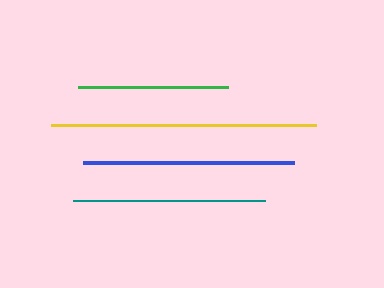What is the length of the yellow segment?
The yellow segment is approximately 265 pixels long.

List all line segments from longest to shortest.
From longest to shortest: yellow, blue, teal, green.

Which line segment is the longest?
The yellow line is the longest at approximately 265 pixels.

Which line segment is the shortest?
The green line is the shortest at approximately 151 pixels.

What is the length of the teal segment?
The teal segment is approximately 192 pixels long.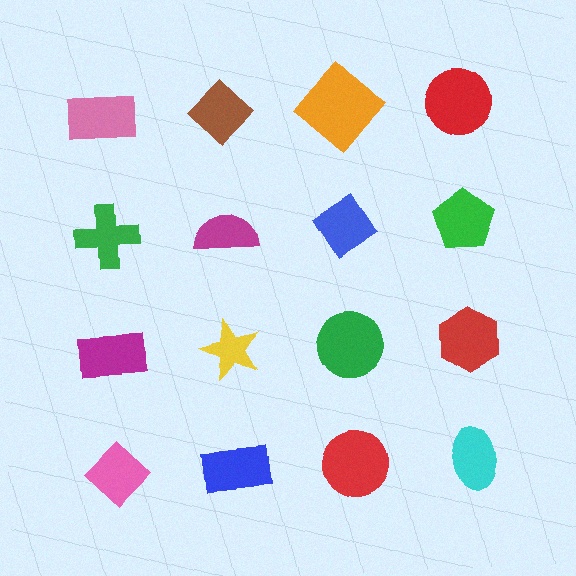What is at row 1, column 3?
An orange diamond.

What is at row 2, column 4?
A green pentagon.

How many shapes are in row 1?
4 shapes.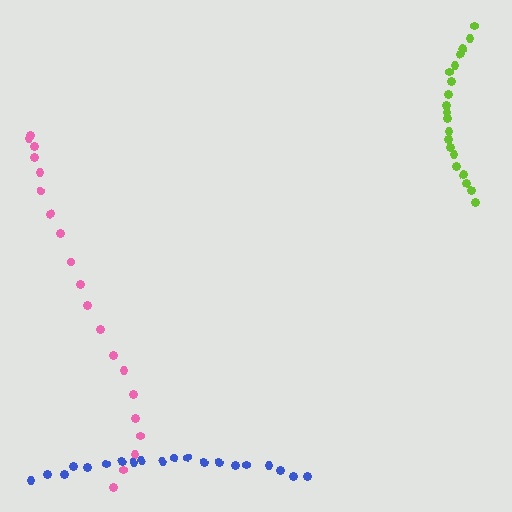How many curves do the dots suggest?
There are 3 distinct paths.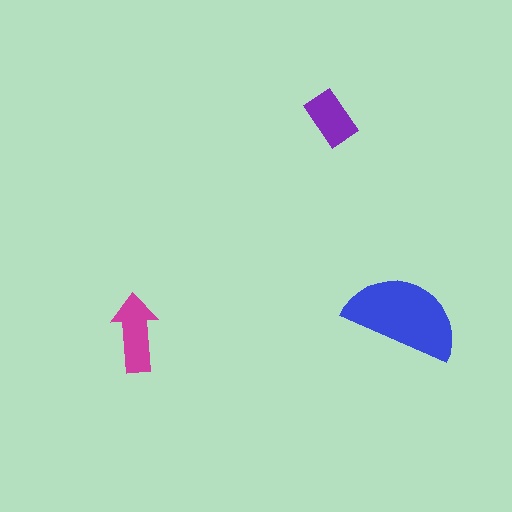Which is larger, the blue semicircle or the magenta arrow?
The blue semicircle.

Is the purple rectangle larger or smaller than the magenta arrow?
Smaller.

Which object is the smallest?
The purple rectangle.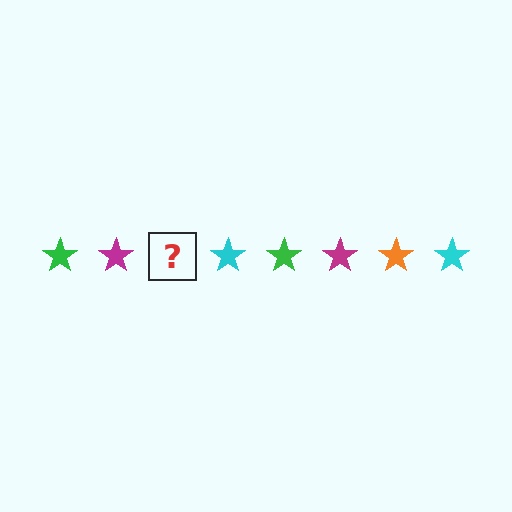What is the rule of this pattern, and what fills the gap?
The rule is that the pattern cycles through green, magenta, orange, cyan stars. The gap should be filled with an orange star.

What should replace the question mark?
The question mark should be replaced with an orange star.